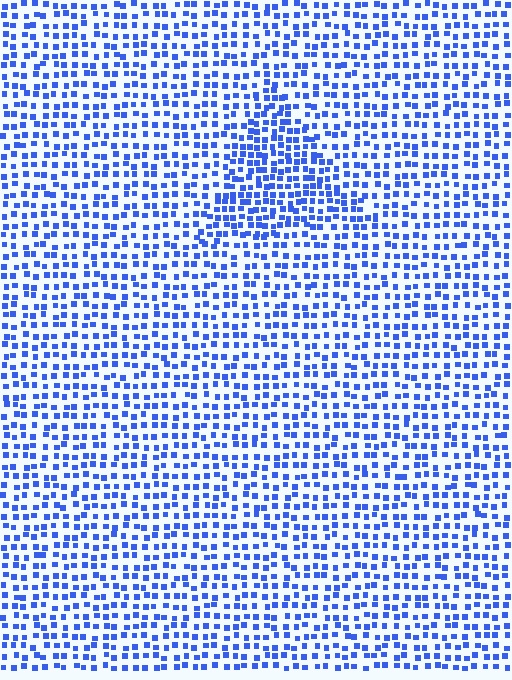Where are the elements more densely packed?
The elements are more densely packed inside the triangle boundary.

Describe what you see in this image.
The image contains small blue elements arranged at two different densities. A triangle-shaped region is visible where the elements are more densely packed than the surrounding area.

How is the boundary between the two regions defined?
The boundary is defined by a change in element density (approximately 1.6x ratio). All elements are the same color, size, and shape.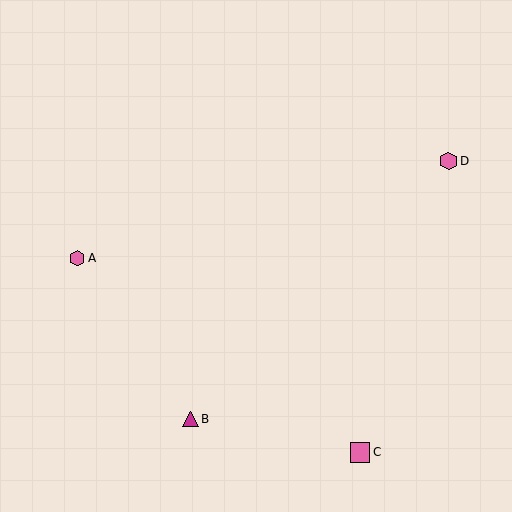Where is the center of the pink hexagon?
The center of the pink hexagon is at (448, 161).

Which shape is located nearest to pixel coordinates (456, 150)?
The pink hexagon (labeled D) at (448, 161) is nearest to that location.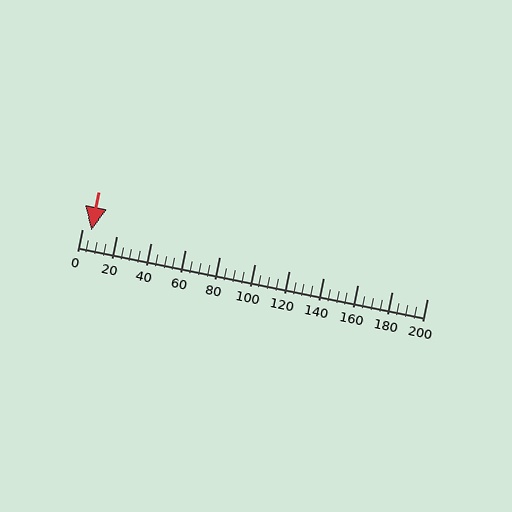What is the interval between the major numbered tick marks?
The major tick marks are spaced 20 units apart.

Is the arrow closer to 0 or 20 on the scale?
The arrow is closer to 0.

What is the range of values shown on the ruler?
The ruler shows values from 0 to 200.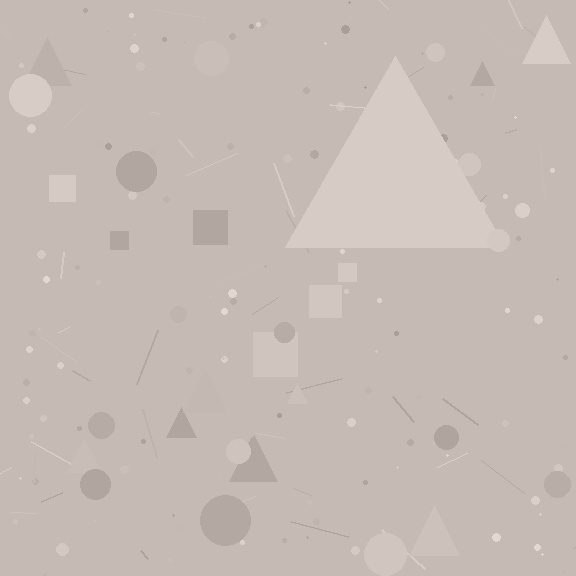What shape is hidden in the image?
A triangle is hidden in the image.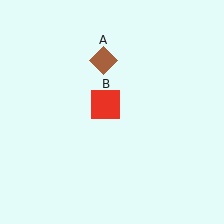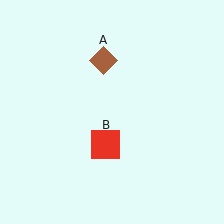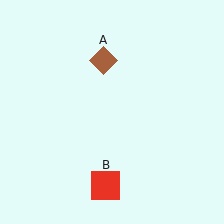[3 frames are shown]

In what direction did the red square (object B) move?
The red square (object B) moved down.